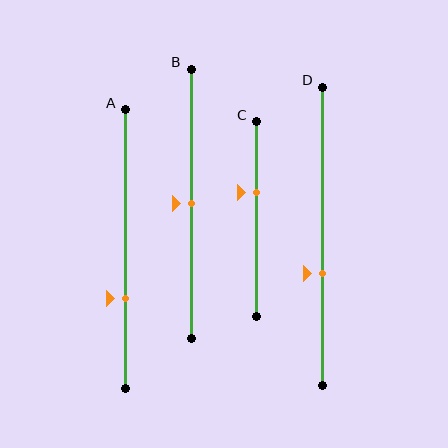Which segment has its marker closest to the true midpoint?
Segment B has its marker closest to the true midpoint.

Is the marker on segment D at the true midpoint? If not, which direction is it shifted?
No, the marker on segment D is shifted downward by about 13% of the segment length.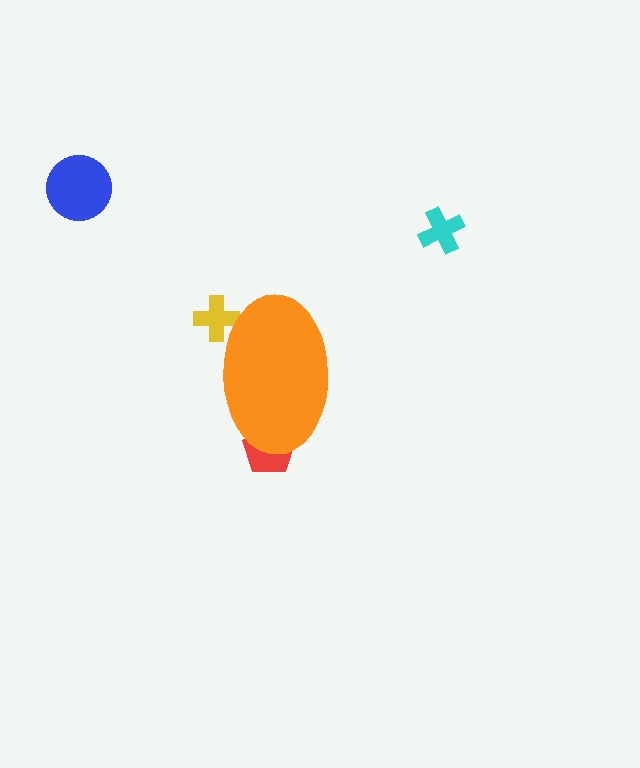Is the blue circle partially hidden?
No, the blue circle is fully visible.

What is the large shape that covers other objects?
An orange ellipse.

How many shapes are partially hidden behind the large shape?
2 shapes are partially hidden.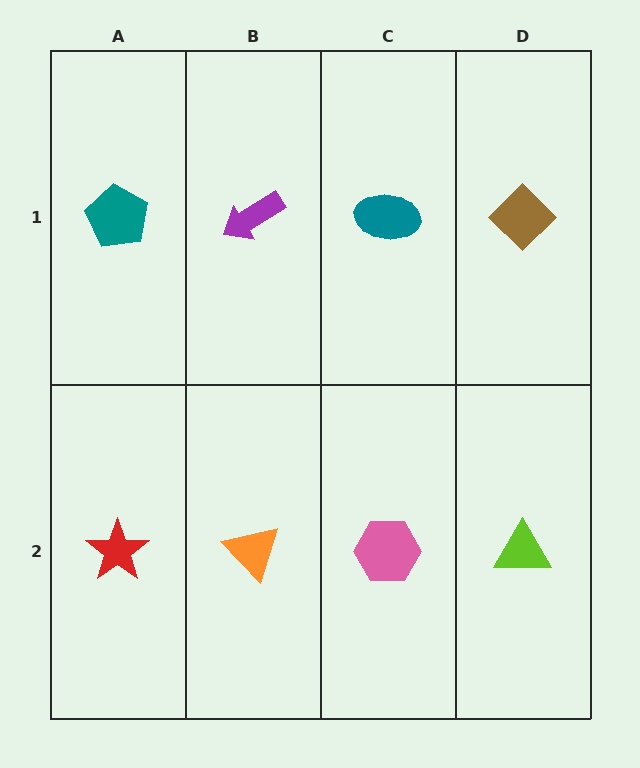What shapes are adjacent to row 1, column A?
A red star (row 2, column A), a purple arrow (row 1, column B).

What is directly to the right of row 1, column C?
A brown diamond.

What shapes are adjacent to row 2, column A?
A teal pentagon (row 1, column A), an orange triangle (row 2, column B).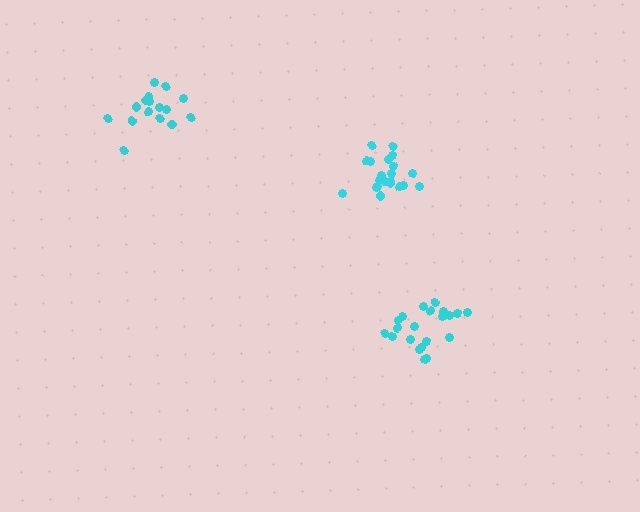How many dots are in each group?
Group 1: 16 dots, Group 2: 21 dots, Group 3: 21 dots (58 total).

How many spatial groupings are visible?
There are 3 spatial groupings.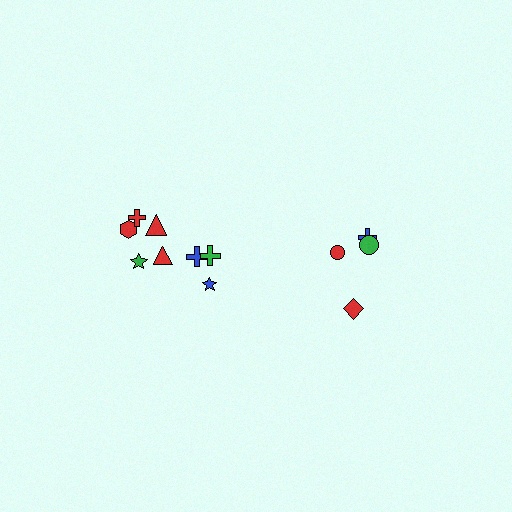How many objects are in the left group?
There are 8 objects.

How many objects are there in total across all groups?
There are 12 objects.